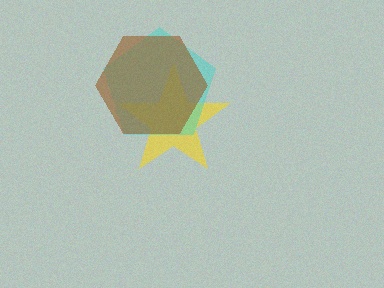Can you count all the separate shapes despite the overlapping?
Yes, there are 3 separate shapes.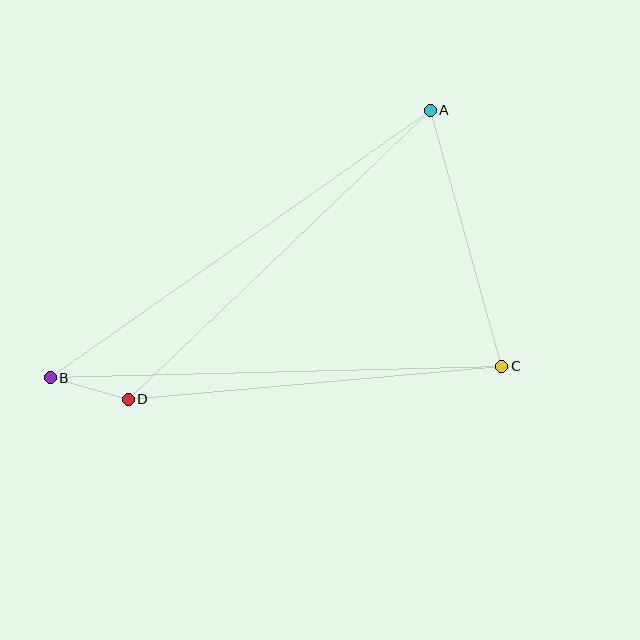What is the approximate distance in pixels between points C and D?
The distance between C and D is approximately 375 pixels.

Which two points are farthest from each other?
Points A and B are farthest from each other.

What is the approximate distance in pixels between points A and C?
The distance between A and C is approximately 266 pixels.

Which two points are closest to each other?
Points B and D are closest to each other.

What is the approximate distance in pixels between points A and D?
The distance between A and D is approximately 418 pixels.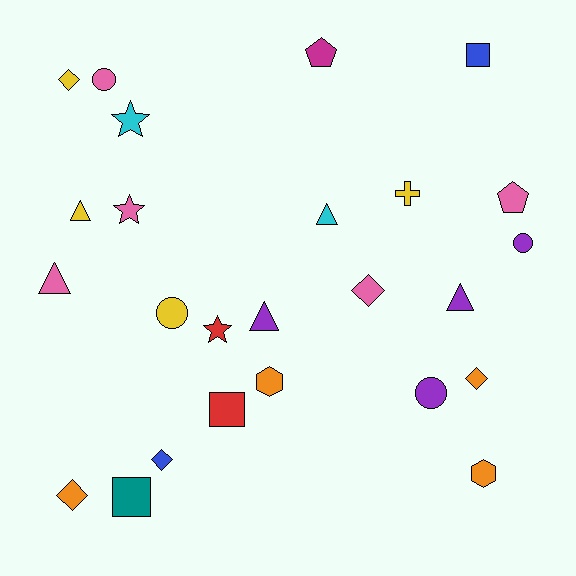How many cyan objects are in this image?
There are 2 cyan objects.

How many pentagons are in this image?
There are 2 pentagons.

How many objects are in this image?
There are 25 objects.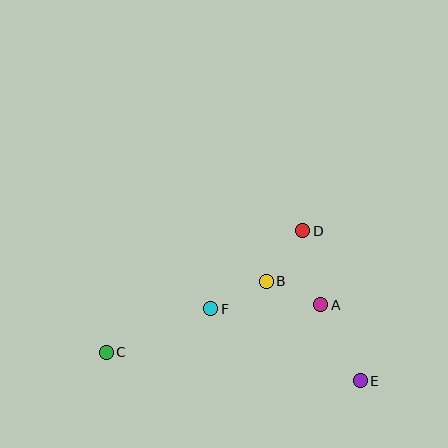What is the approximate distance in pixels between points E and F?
The distance between E and F is approximately 166 pixels.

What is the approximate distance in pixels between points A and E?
The distance between A and E is approximately 86 pixels.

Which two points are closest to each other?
Points A and B are closest to each other.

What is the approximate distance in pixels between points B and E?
The distance between B and E is approximately 137 pixels.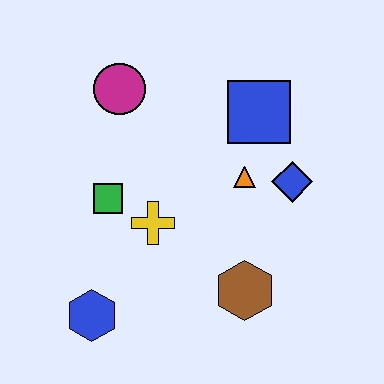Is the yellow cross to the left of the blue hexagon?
No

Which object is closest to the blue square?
The orange triangle is closest to the blue square.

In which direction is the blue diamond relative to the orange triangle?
The blue diamond is to the right of the orange triangle.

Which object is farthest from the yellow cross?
The blue square is farthest from the yellow cross.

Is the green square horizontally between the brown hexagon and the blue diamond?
No